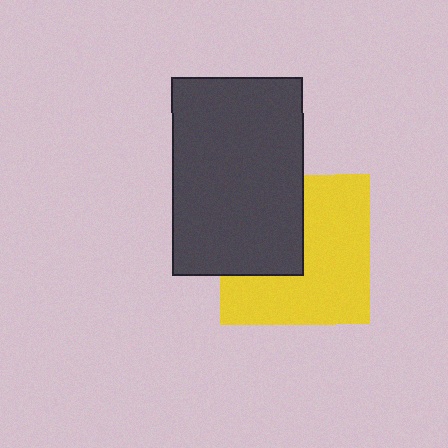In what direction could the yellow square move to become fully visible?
The yellow square could move right. That would shift it out from behind the dark gray rectangle entirely.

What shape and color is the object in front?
The object in front is a dark gray rectangle.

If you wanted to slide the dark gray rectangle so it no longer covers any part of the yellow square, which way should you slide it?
Slide it left — that is the most direct way to separate the two shapes.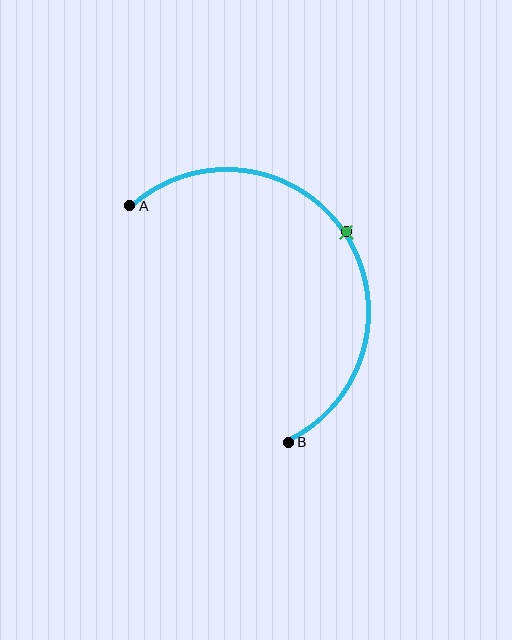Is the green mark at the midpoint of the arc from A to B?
Yes. The green mark lies on the arc at equal arc-length from both A and B — it is the arc midpoint.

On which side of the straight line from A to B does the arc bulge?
The arc bulges above and to the right of the straight line connecting A and B.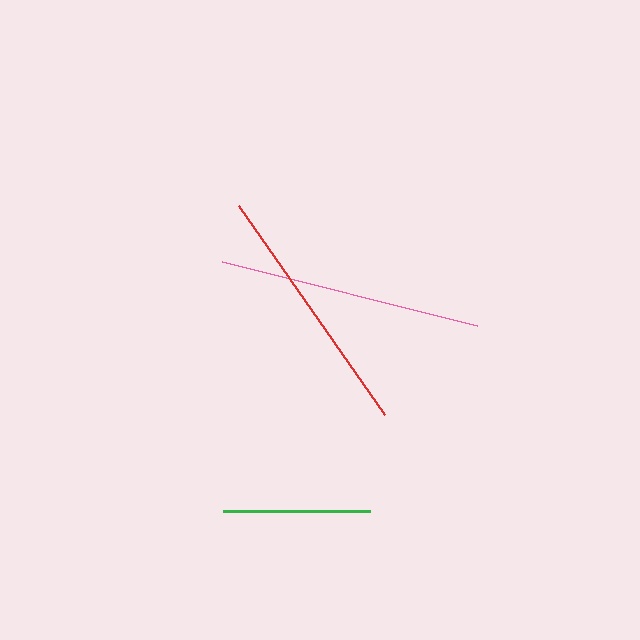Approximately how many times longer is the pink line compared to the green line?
The pink line is approximately 1.8 times the length of the green line.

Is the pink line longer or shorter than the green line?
The pink line is longer than the green line.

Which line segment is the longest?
The pink line is the longest at approximately 263 pixels.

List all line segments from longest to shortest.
From longest to shortest: pink, red, green.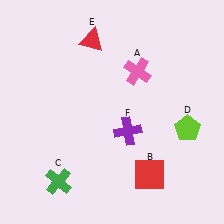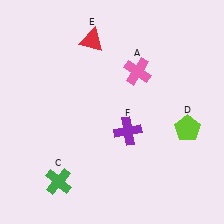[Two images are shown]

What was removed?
The red square (B) was removed in Image 2.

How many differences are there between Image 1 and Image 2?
There is 1 difference between the two images.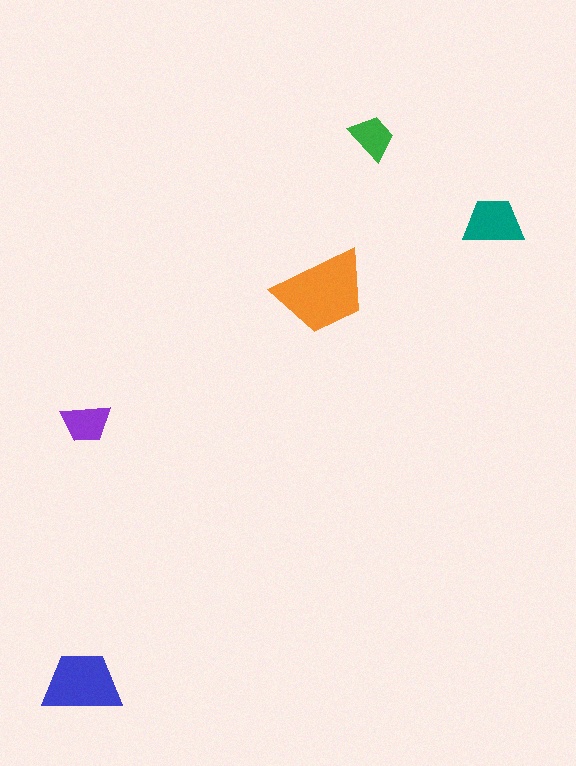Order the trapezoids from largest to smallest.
the orange one, the blue one, the teal one, the purple one, the green one.